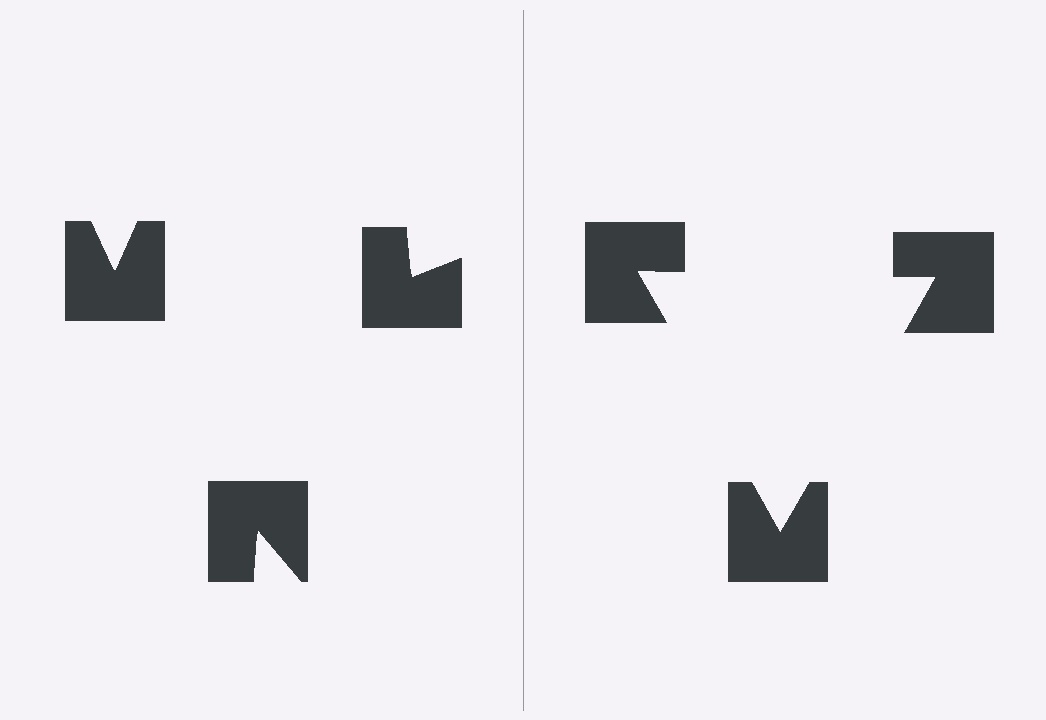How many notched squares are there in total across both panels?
6 — 3 on each side.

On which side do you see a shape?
An illusory triangle appears on the right side. On the left side the wedge cuts are rotated, so no coherent shape forms.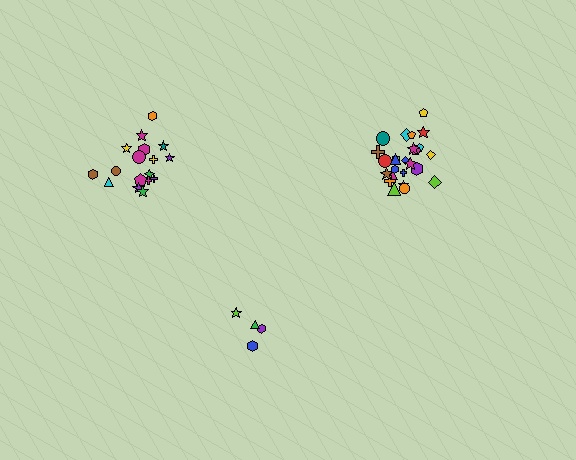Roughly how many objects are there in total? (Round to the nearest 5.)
Roughly 45 objects in total.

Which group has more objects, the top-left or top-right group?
The top-right group.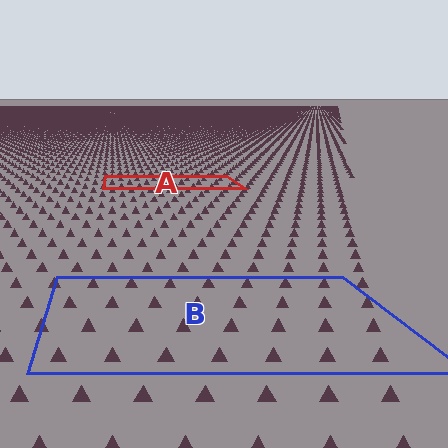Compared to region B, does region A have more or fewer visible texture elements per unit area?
Region A has more texture elements per unit area — they are packed more densely because it is farther away.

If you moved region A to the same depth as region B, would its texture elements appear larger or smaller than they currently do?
They would appear larger. At a closer depth, the same texture elements are projected at a bigger on-screen size.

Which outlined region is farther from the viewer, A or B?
Region A is farther from the viewer — the texture elements inside it appear smaller and more densely packed.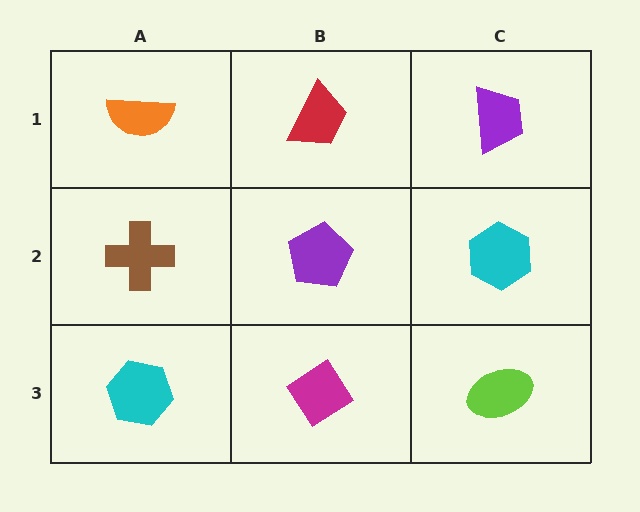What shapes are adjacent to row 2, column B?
A red trapezoid (row 1, column B), a magenta diamond (row 3, column B), a brown cross (row 2, column A), a cyan hexagon (row 2, column C).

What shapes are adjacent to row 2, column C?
A purple trapezoid (row 1, column C), a lime ellipse (row 3, column C), a purple pentagon (row 2, column B).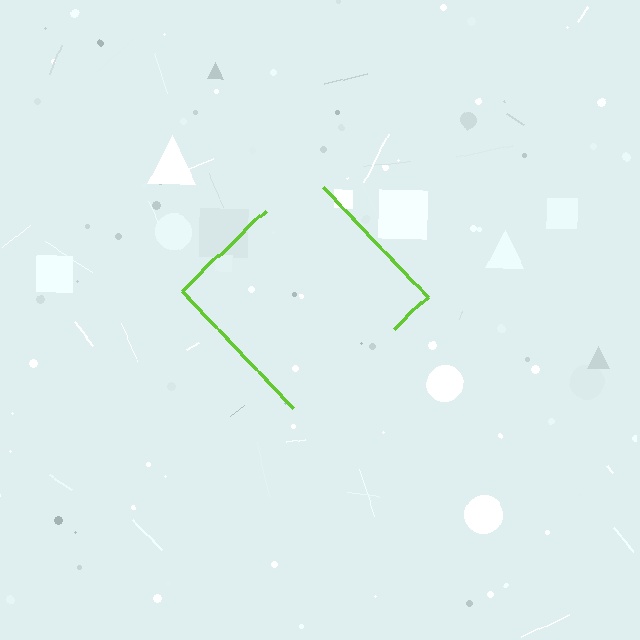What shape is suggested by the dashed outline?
The dashed outline suggests a diamond.